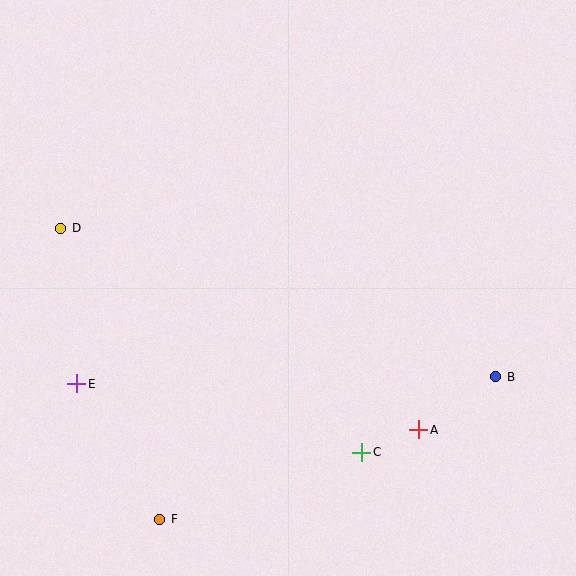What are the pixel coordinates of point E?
Point E is at (77, 384).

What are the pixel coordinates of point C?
Point C is at (362, 452).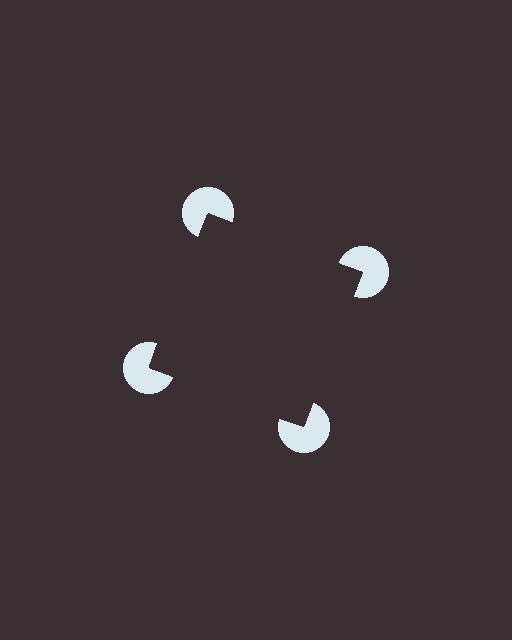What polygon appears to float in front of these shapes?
An illusory square — its edges are inferred from the aligned wedge cuts in the pac-man discs, not physically drawn.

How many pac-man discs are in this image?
There are 4 — one at each vertex of the illusory square.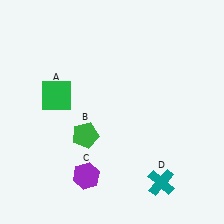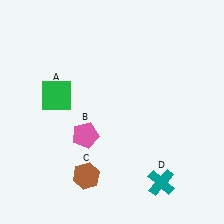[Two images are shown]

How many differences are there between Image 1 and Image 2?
There are 2 differences between the two images.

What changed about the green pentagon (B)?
In Image 1, B is green. In Image 2, it changed to pink.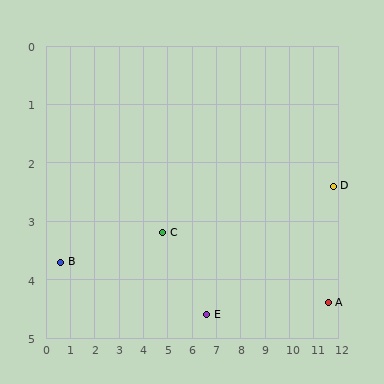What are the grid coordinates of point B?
Point B is at approximately (0.6, 3.7).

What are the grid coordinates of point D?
Point D is at approximately (11.8, 2.4).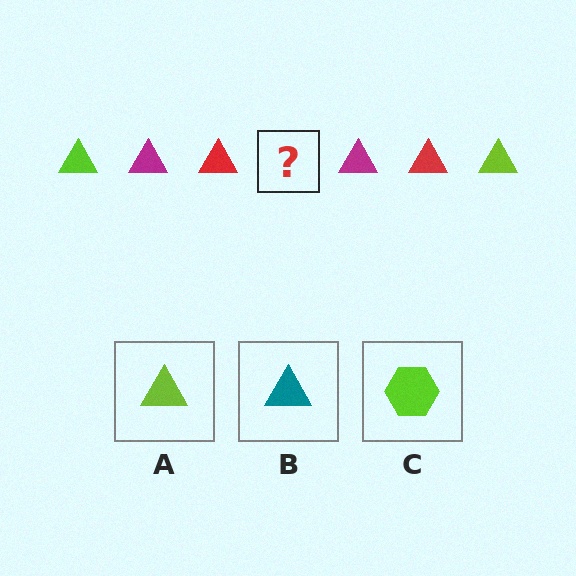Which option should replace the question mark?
Option A.